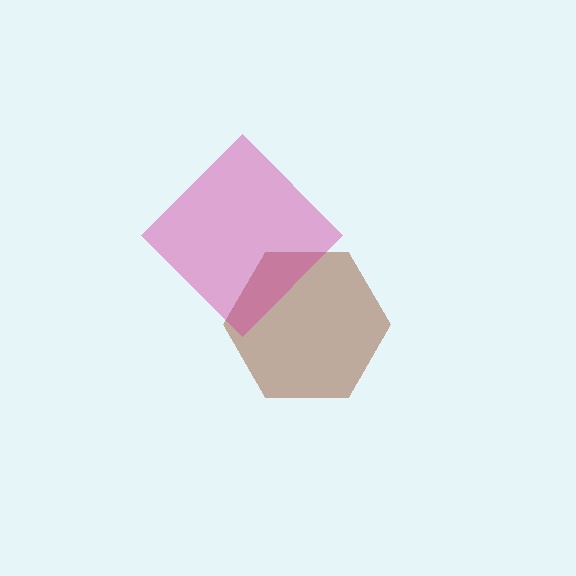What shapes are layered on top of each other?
The layered shapes are: a brown hexagon, a magenta diamond.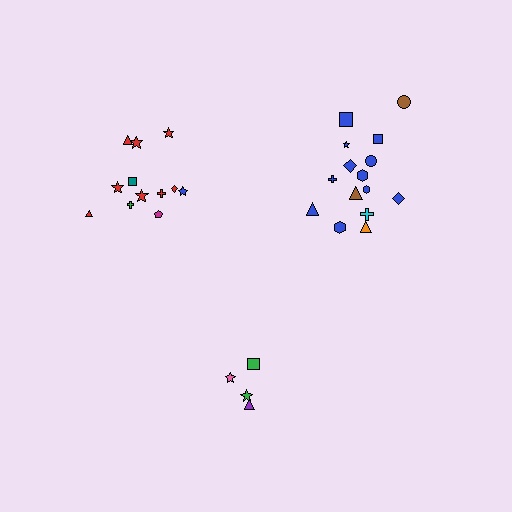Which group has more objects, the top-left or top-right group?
The top-right group.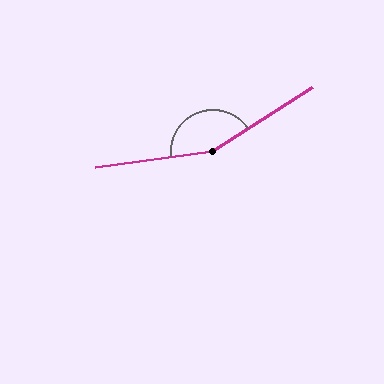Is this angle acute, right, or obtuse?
It is obtuse.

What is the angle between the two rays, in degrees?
Approximately 155 degrees.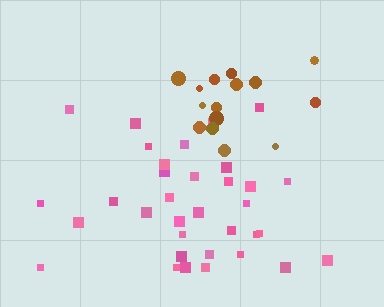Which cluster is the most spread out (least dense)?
Pink.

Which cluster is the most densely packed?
Brown.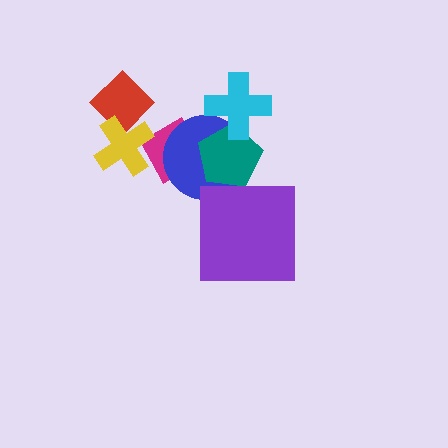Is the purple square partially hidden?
No, no other shape covers it.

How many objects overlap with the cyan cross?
2 objects overlap with the cyan cross.